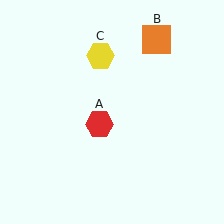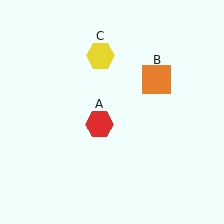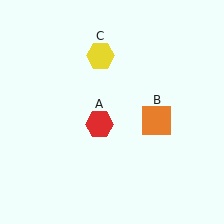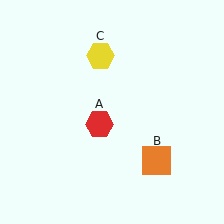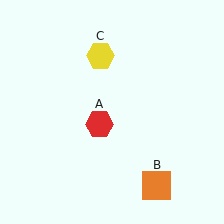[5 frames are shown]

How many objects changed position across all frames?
1 object changed position: orange square (object B).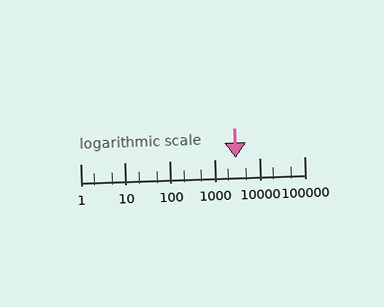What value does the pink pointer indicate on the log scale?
The pointer indicates approximately 2900.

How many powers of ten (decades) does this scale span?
The scale spans 5 decades, from 1 to 100000.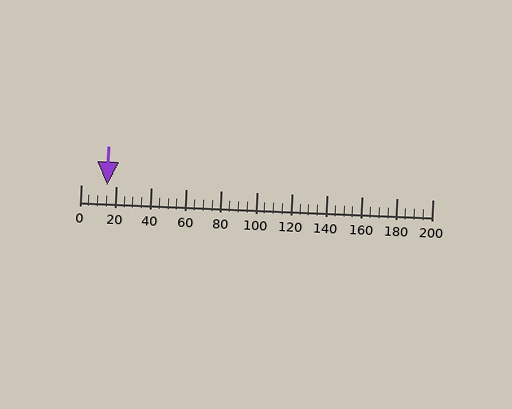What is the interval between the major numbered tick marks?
The major tick marks are spaced 20 units apart.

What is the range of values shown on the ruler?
The ruler shows values from 0 to 200.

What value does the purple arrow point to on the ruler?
The purple arrow points to approximately 15.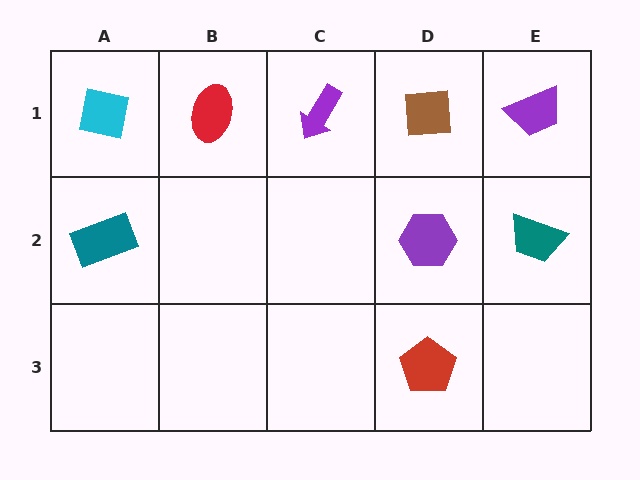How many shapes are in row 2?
3 shapes.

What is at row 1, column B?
A red ellipse.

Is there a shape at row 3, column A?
No, that cell is empty.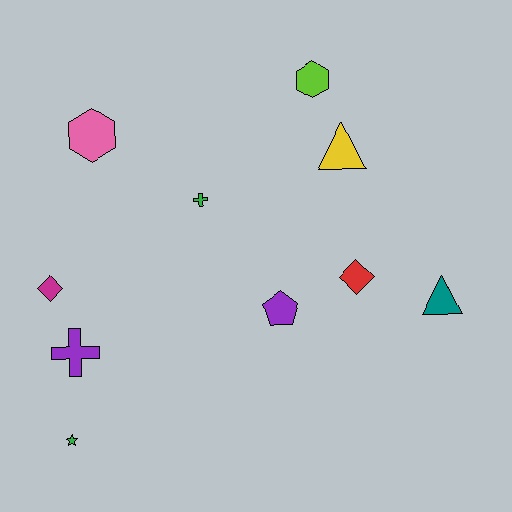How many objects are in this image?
There are 10 objects.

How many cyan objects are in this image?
There are no cyan objects.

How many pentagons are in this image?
There is 1 pentagon.